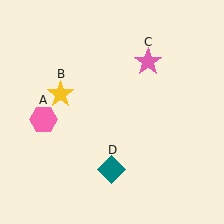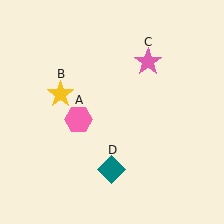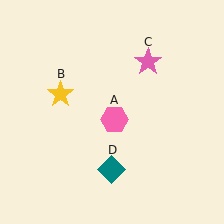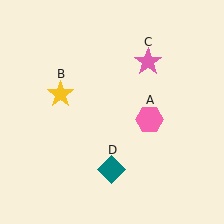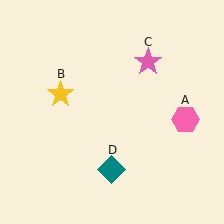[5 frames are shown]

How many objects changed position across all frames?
1 object changed position: pink hexagon (object A).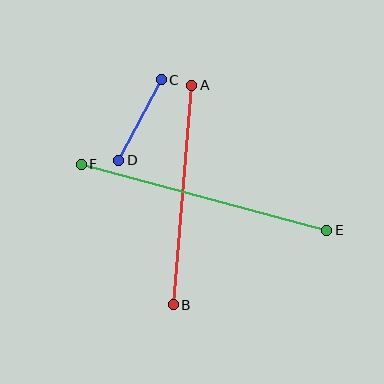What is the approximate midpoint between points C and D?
The midpoint is at approximately (140, 120) pixels.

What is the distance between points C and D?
The distance is approximately 91 pixels.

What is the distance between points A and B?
The distance is approximately 220 pixels.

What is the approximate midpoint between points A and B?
The midpoint is at approximately (182, 195) pixels.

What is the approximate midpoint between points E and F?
The midpoint is at approximately (204, 197) pixels.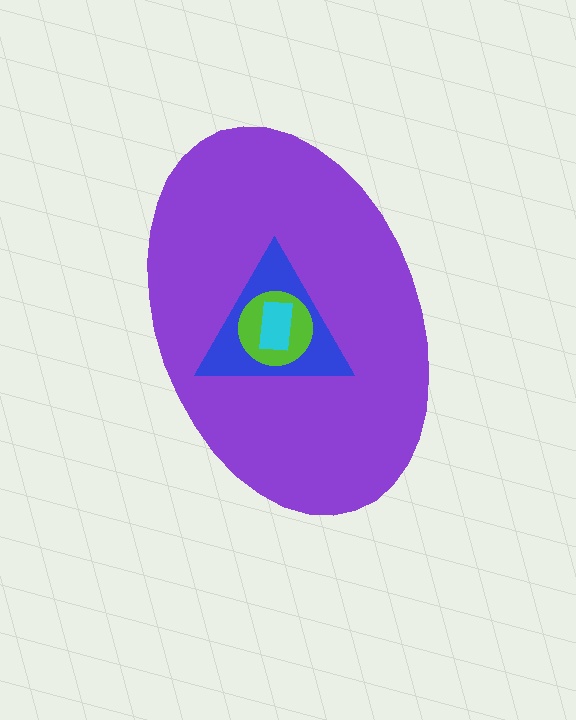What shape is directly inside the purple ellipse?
The blue triangle.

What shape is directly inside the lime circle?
The cyan rectangle.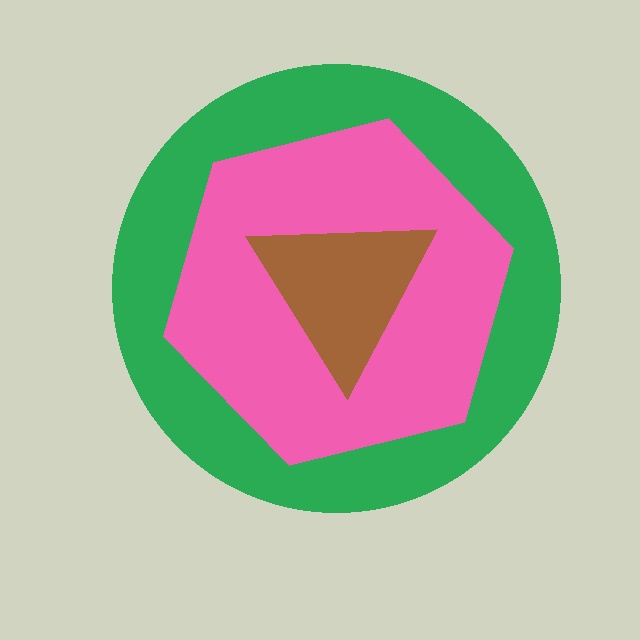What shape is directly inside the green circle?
The pink hexagon.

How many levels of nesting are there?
3.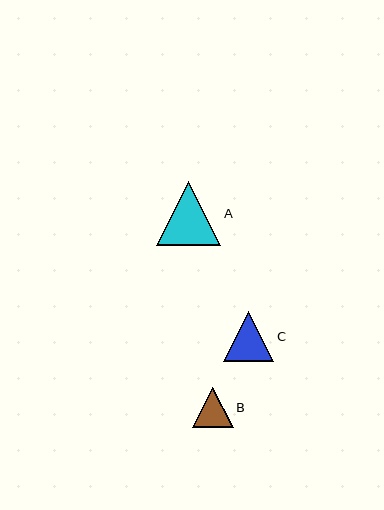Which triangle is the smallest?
Triangle B is the smallest with a size of approximately 40 pixels.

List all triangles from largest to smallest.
From largest to smallest: A, C, B.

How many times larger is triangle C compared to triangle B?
Triangle C is approximately 1.3 times the size of triangle B.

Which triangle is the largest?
Triangle A is the largest with a size of approximately 64 pixels.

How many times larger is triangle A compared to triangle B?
Triangle A is approximately 1.6 times the size of triangle B.